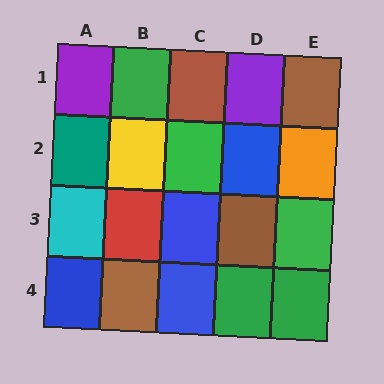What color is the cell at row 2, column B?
Yellow.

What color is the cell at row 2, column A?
Teal.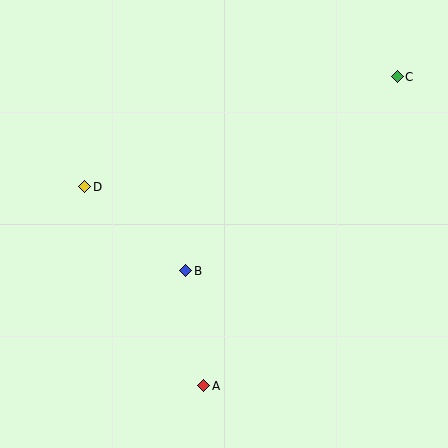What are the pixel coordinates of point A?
Point A is at (204, 386).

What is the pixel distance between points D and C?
The distance between D and C is 331 pixels.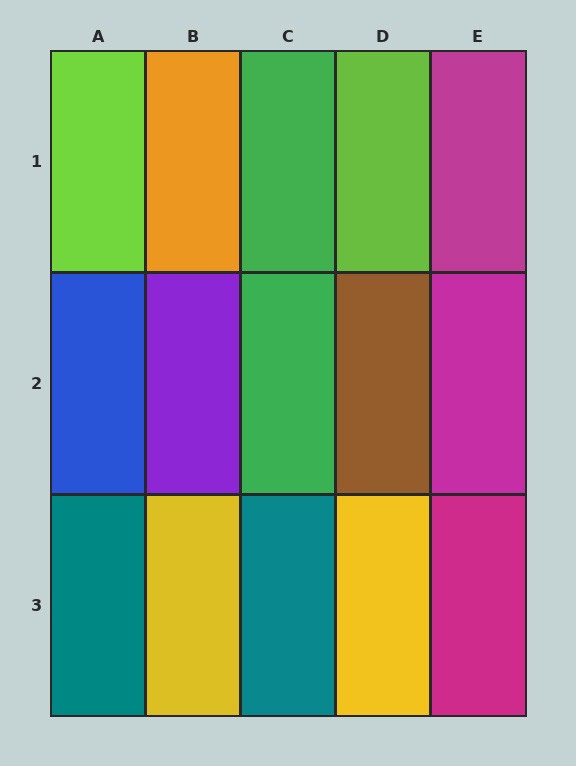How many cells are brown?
1 cell is brown.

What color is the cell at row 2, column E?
Magenta.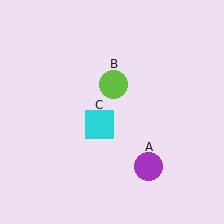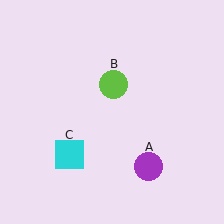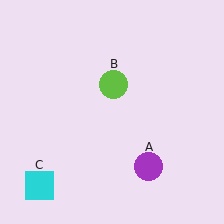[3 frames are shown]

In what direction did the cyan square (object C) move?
The cyan square (object C) moved down and to the left.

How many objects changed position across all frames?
1 object changed position: cyan square (object C).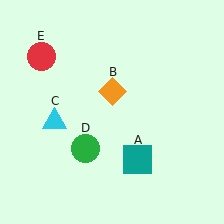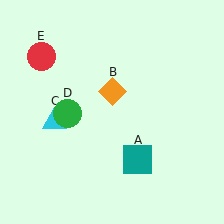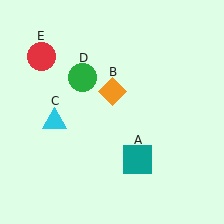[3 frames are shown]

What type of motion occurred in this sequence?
The green circle (object D) rotated clockwise around the center of the scene.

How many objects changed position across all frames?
1 object changed position: green circle (object D).